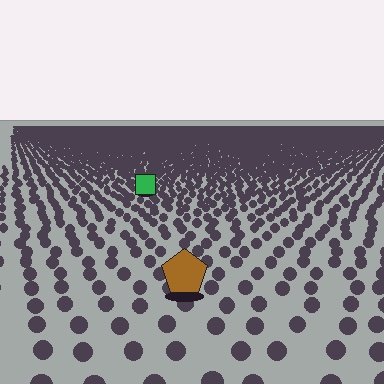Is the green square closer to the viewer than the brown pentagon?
No. The brown pentagon is closer — you can tell from the texture gradient: the ground texture is coarser near it.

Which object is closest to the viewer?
The brown pentagon is closest. The texture marks near it are larger and more spread out.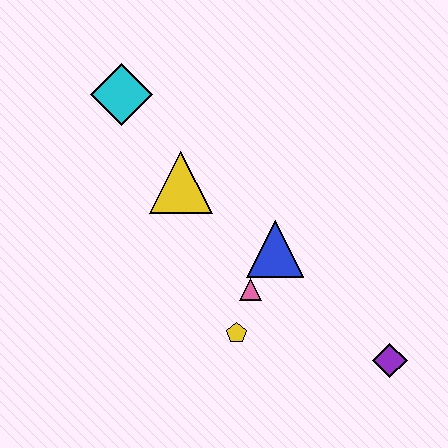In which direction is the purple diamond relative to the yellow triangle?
The purple diamond is to the right of the yellow triangle.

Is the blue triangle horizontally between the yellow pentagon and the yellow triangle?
No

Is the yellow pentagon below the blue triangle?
Yes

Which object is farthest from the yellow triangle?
The purple diamond is farthest from the yellow triangle.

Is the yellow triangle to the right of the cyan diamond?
Yes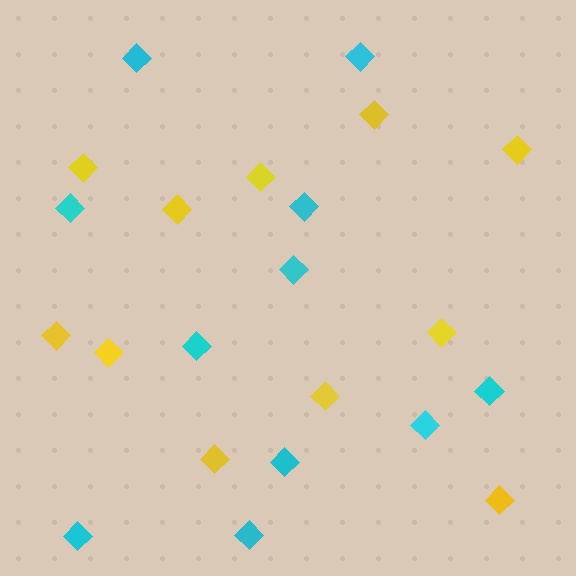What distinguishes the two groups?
There are 2 groups: one group of yellow diamonds (11) and one group of cyan diamonds (11).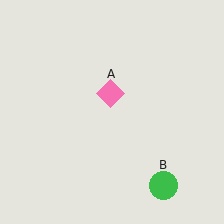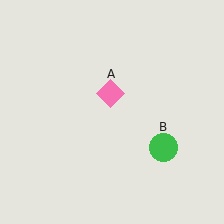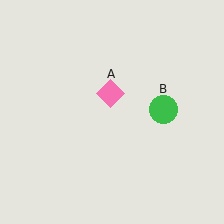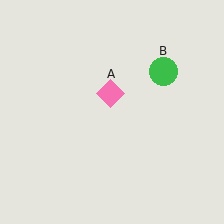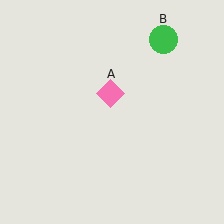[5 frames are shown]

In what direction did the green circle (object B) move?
The green circle (object B) moved up.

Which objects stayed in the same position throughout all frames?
Pink diamond (object A) remained stationary.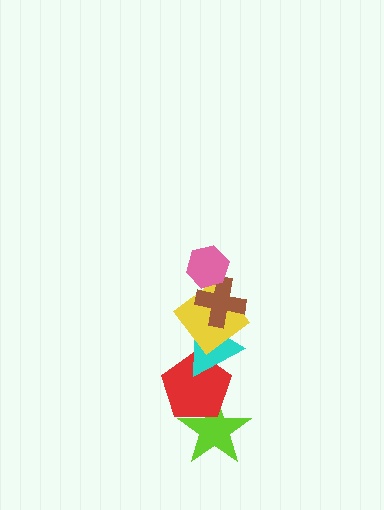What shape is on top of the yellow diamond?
The brown cross is on top of the yellow diamond.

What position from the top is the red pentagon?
The red pentagon is 5th from the top.